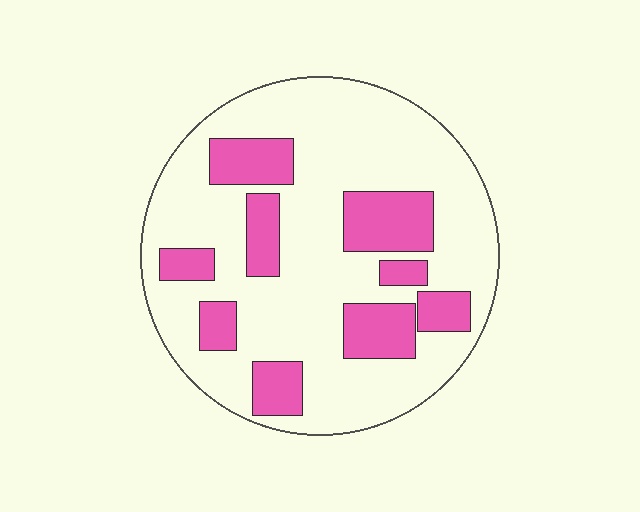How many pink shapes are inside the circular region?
9.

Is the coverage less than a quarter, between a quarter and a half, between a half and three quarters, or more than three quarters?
Between a quarter and a half.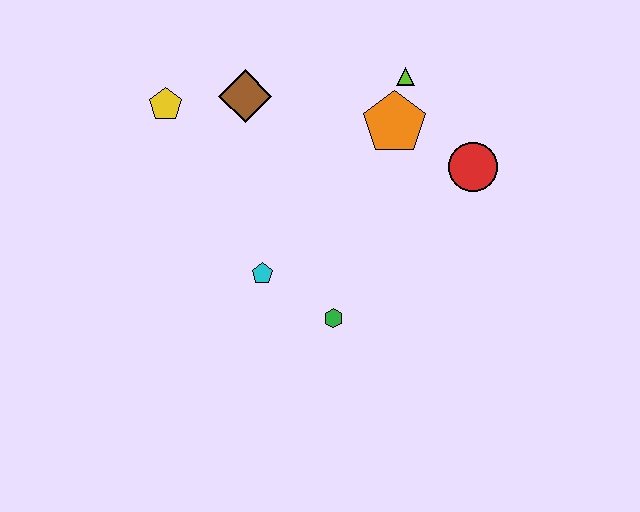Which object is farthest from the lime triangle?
The green hexagon is farthest from the lime triangle.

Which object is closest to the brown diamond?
The yellow pentagon is closest to the brown diamond.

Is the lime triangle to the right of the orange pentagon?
Yes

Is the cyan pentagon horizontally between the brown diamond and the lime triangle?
Yes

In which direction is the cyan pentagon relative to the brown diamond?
The cyan pentagon is below the brown diamond.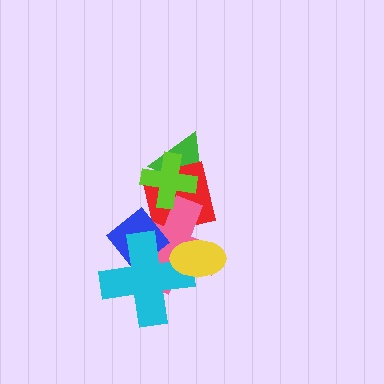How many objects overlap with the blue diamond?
2 objects overlap with the blue diamond.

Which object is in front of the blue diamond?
The cyan cross is in front of the blue diamond.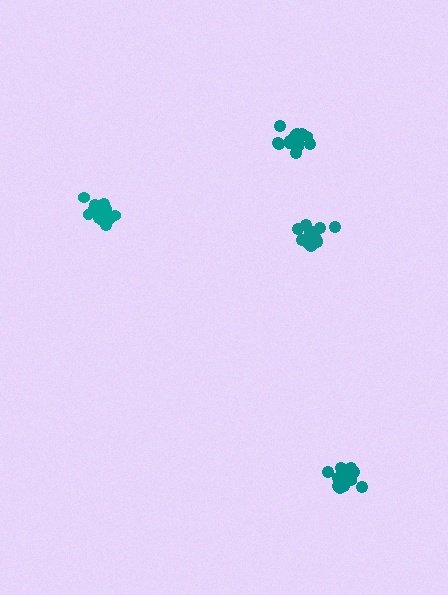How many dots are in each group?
Group 1: 13 dots, Group 2: 17 dots, Group 3: 13 dots, Group 4: 19 dots (62 total).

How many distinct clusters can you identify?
There are 4 distinct clusters.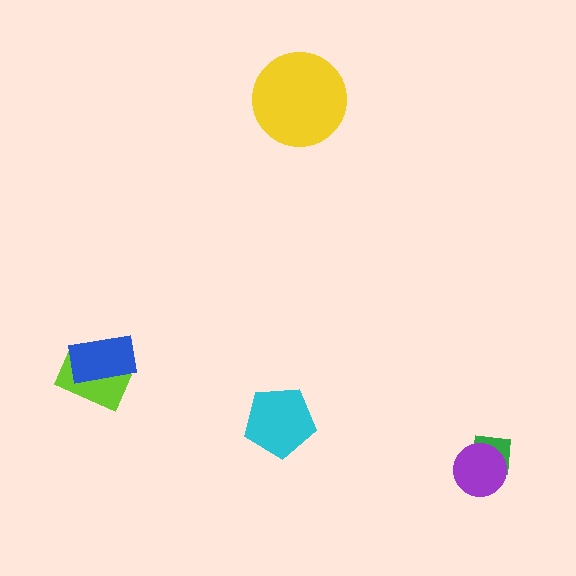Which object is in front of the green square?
The purple circle is in front of the green square.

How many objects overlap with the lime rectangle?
1 object overlaps with the lime rectangle.